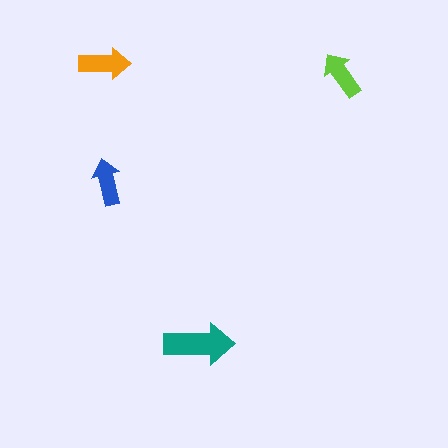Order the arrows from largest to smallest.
the teal one, the orange one, the lime one, the blue one.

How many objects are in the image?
There are 4 objects in the image.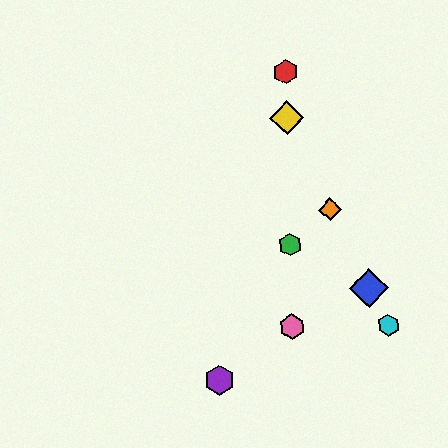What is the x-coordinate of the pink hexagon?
The pink hexagon is at x≈292.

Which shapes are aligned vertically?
The red hexagon, the green hexagon, the yellow diamond, the pink hexagon are aligned vertically.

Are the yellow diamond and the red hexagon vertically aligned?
Yes, both are at x≈287.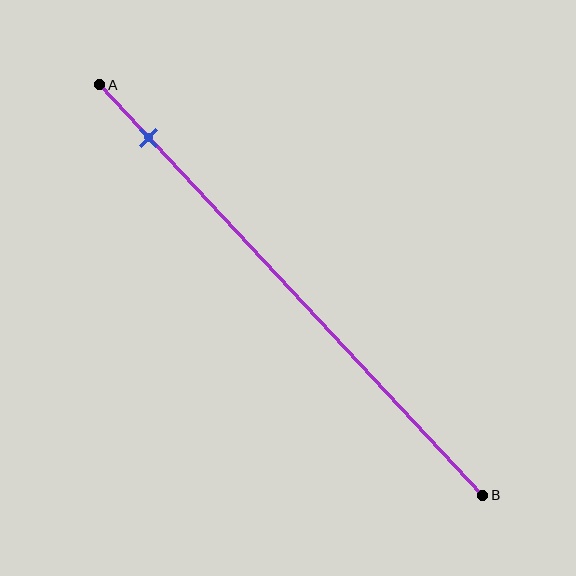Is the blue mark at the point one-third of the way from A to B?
No, the mark is at about 15% from A, not at the 33% one-third point.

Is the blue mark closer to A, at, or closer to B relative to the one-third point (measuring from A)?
The blue mark is closer to point A than the one-third point of segment AB.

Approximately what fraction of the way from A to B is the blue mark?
The blue mark is approximately 15% of the way from A to B.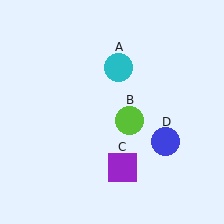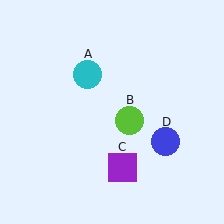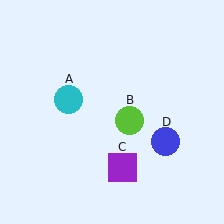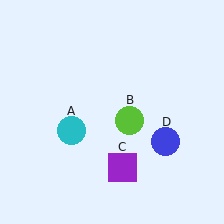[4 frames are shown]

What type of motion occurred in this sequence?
The cyan circle (object A) rotated counterclockwise around the center of the scene.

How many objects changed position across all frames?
1 object changed position: cyan circle (object A).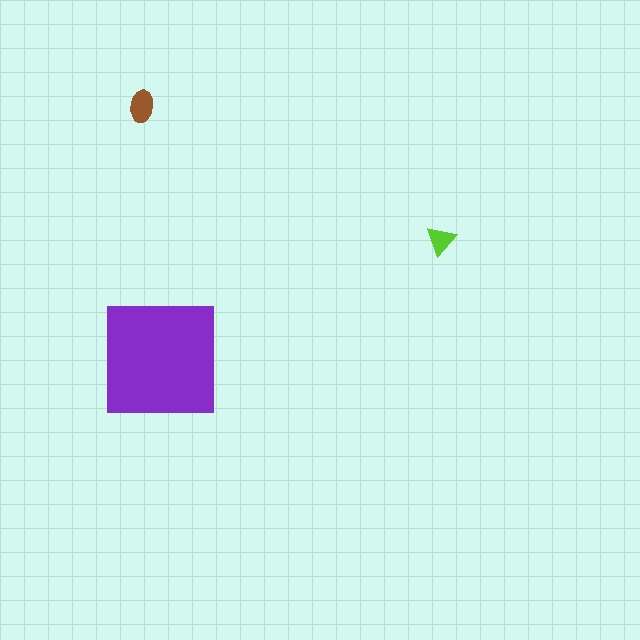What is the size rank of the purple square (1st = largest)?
1st.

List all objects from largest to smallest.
The purple square, the brown ellipse, the lime triangle.